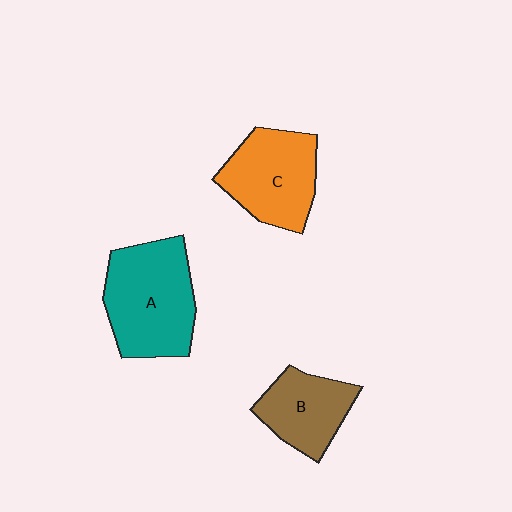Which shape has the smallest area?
Shape B (brown).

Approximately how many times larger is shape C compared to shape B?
Approximately 1.3 times.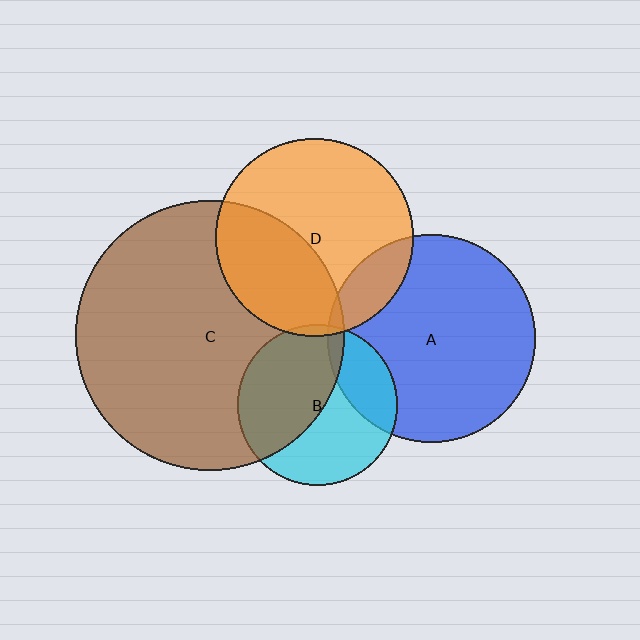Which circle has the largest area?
Circle C (brown).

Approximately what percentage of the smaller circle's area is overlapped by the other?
Approximately 5%.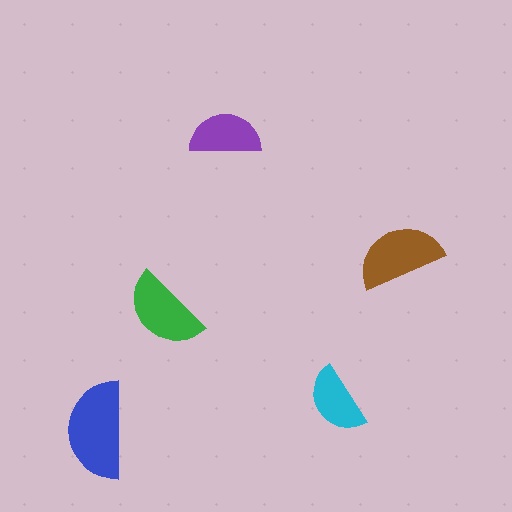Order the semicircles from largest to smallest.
the blue one, the brown one, the green one, the purple one, the cyan one.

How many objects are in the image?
There are 5 objects in the image.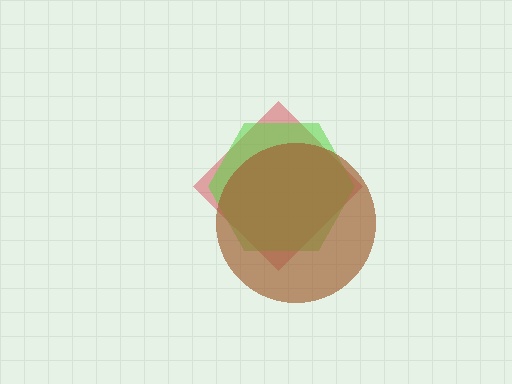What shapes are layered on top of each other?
The layered shapes are: a red diamond, a lime hexagon, a brown circle.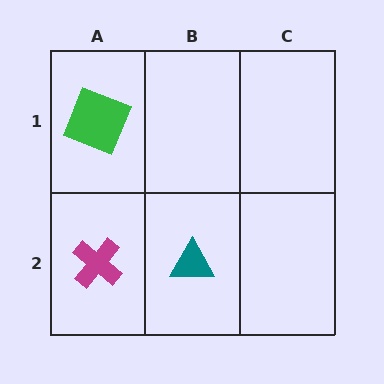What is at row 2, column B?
A teal triangle.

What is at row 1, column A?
A green square.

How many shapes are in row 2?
2 shapes.